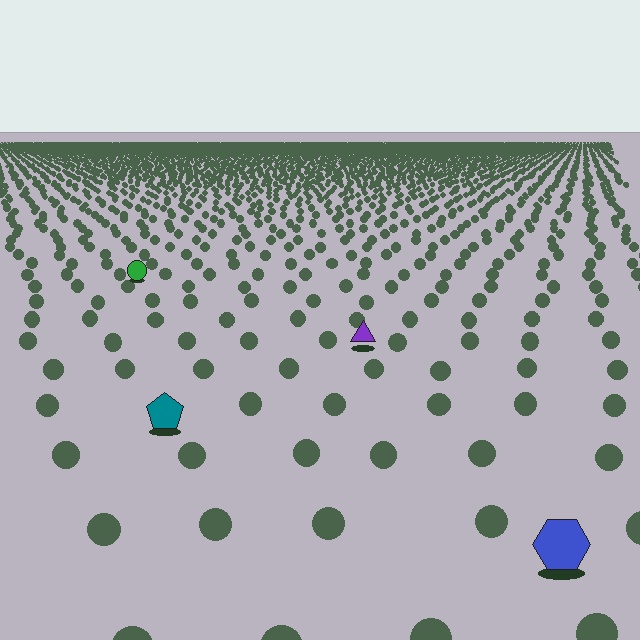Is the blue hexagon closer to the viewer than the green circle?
Yes. The blue hexagon is closer — you can tell from the texture gradient: the ground texture is coarser near it.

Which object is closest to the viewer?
The blue hexagon is closest. The texture marks near it are larger and more spread out.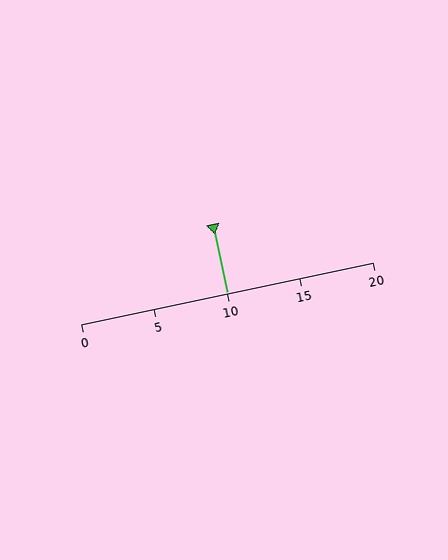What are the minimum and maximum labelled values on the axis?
The axis runs from 0 to 20.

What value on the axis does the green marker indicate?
The marker indicates approximately 10.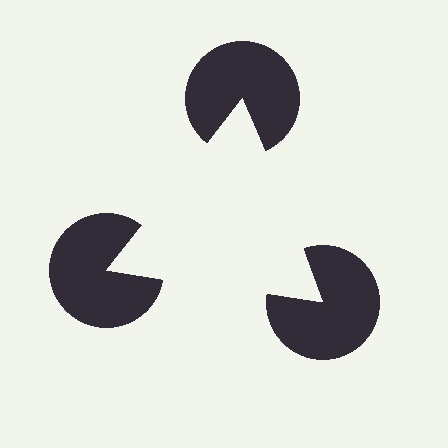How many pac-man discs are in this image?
There are 3 — one at each vertex of the illusory triangle.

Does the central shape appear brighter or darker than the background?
It typically appears slightly brighter than the background, even though no actual brightness change is drawn.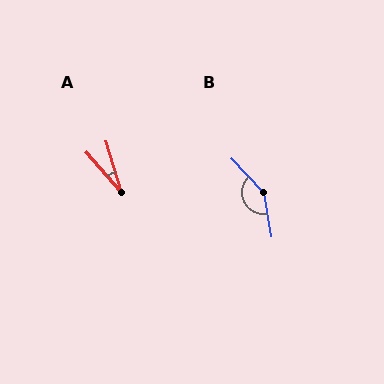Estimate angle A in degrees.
Approximately 25 degrees.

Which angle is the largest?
B, at approximately 147 degrees.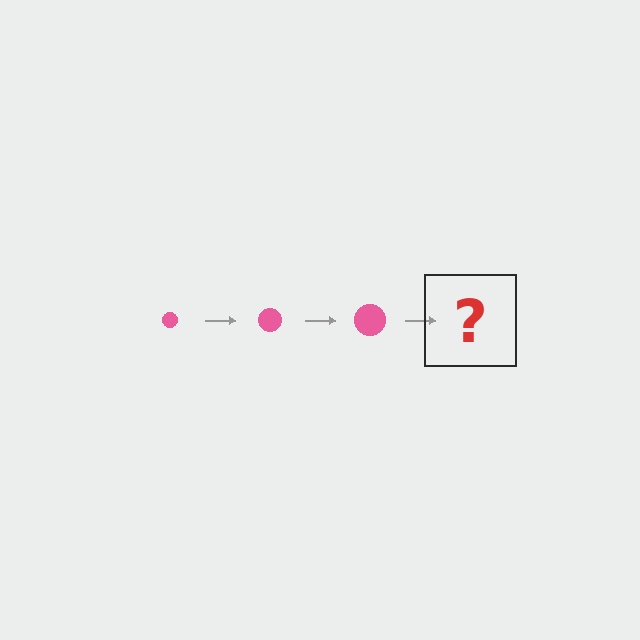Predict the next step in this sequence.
The next step is a pink circle, larger than the previous one.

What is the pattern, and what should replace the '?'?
The pattern is that the circle gets progressively larger each step. The '?' should be a pink circle, larger than the previous one.